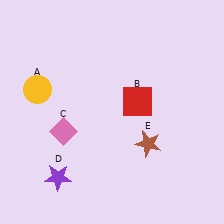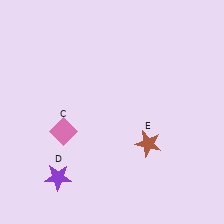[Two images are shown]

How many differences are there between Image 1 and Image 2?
There are 2 differences between the two images.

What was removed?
The yellow circle (A), the red square (B) were removed in Image 2.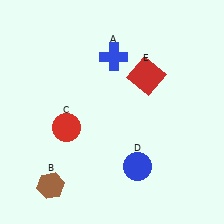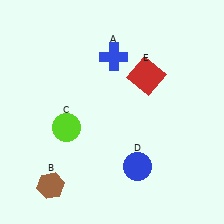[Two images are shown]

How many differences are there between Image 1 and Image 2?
There is 1 difference between the two images.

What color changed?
The circle (C) changed from red in Image 1 to lime in Image 2.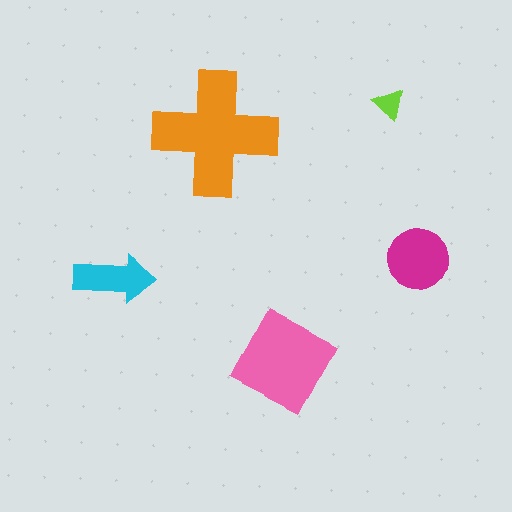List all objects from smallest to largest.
The lime triangle, the cyan arrow, the magenta circle, the pink square, the orange cross.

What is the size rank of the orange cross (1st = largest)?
1st.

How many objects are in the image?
There are 5 objects in the image.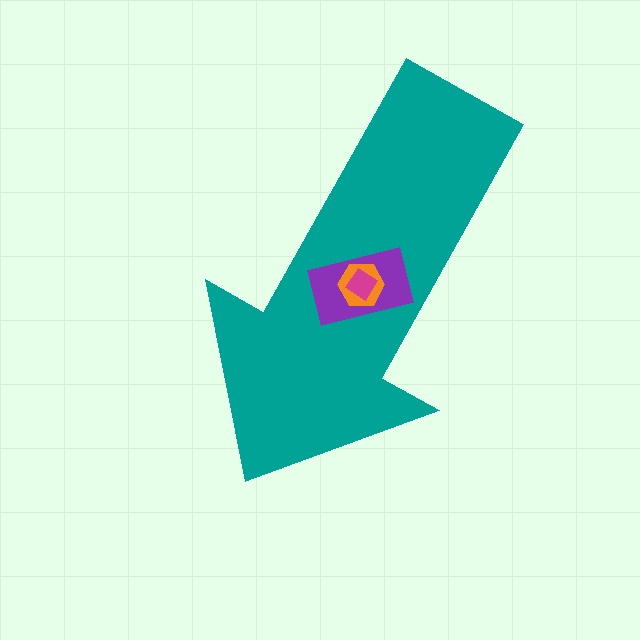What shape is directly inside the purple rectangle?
The orange hexagon.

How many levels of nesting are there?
4.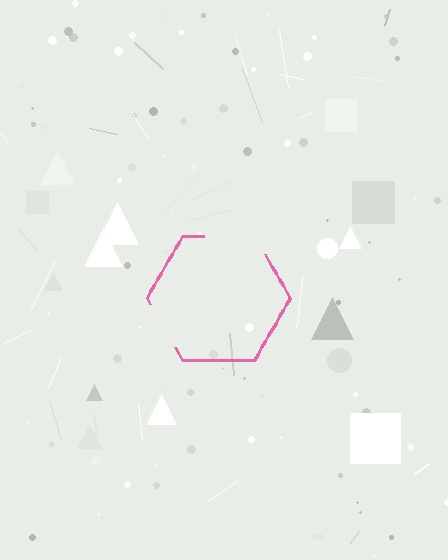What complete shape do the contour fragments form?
The contour fragments form a hexagon.